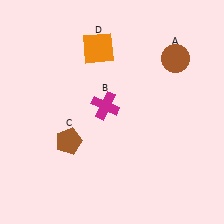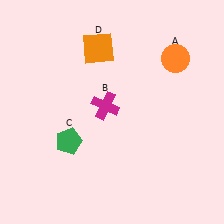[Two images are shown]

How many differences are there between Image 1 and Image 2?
There are 2 differences between the two images.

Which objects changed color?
A changed from brown to orange. C changed from brown to green.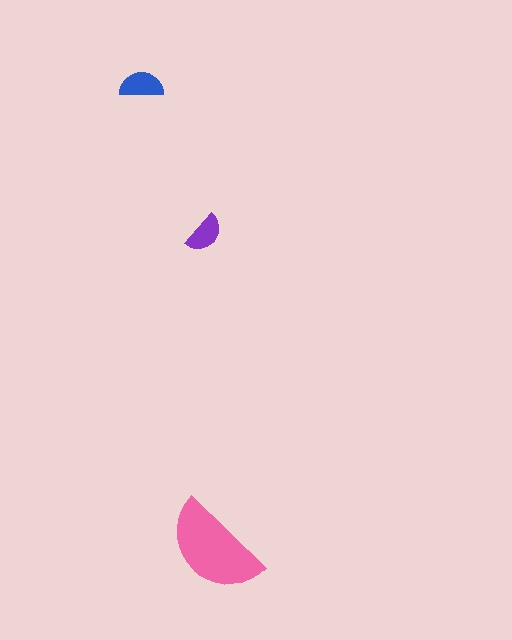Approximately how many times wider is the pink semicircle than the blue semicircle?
About 2.5 times wider.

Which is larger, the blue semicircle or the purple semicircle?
The blue one.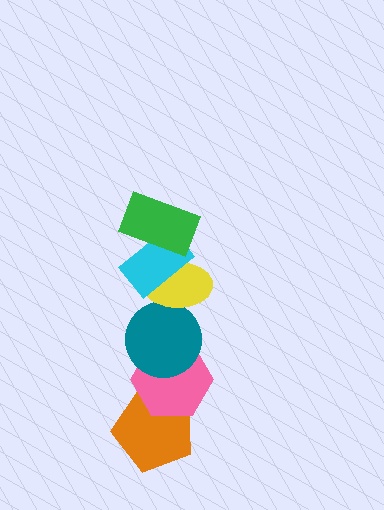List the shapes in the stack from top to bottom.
From top to bottom: the green rectangle, the cyan rectangle, the yellow ellipse, the teal circle, the pink hexagon, the orange pentagon.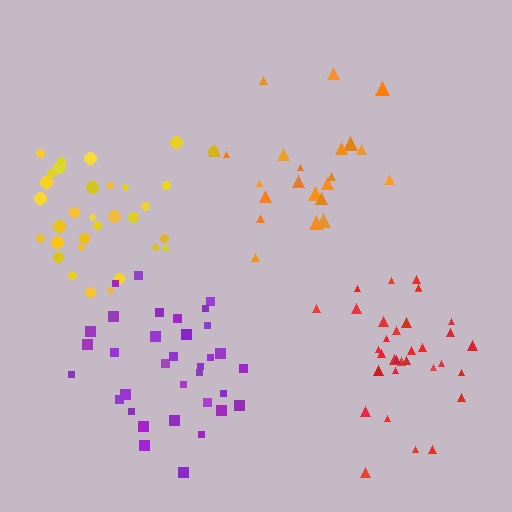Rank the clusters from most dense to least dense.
red, yellow, purple, orange.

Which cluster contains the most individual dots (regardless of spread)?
Purple (34).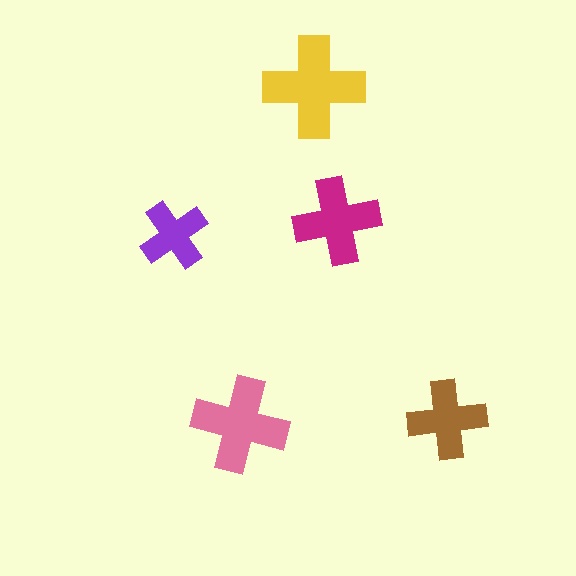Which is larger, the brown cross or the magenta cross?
The magenta one.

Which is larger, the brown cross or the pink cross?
The pink one.